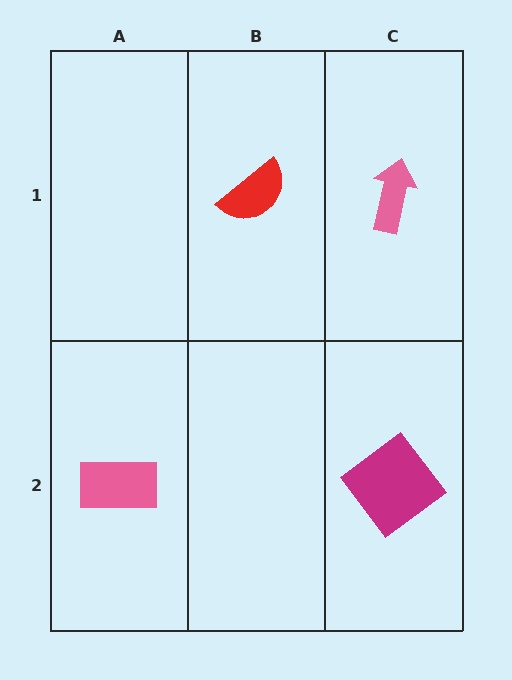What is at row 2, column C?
A magenta diamond.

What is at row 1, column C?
A pink arrow.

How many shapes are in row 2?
2 shapes.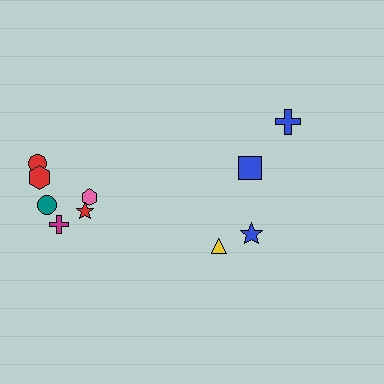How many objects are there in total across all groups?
There are 10 objects.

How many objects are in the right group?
There are 4 objects.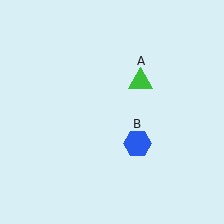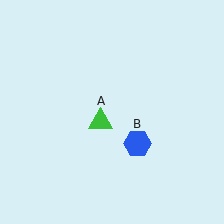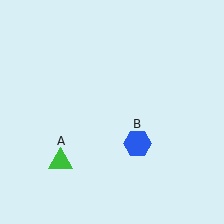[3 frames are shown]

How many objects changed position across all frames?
1 object changed position: green triangle (object A).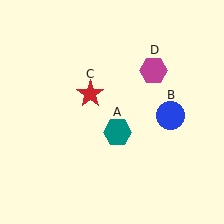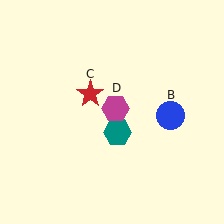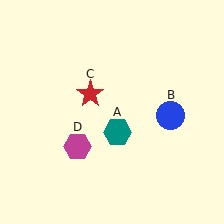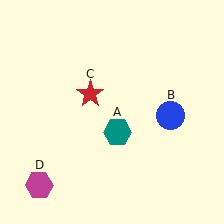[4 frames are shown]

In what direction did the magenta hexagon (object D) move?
The magenta hexagon (object D) moved down and to the left.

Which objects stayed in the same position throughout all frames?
Teal hexagon (object A) and blue circle (object B) and red star (object C) remained stationary.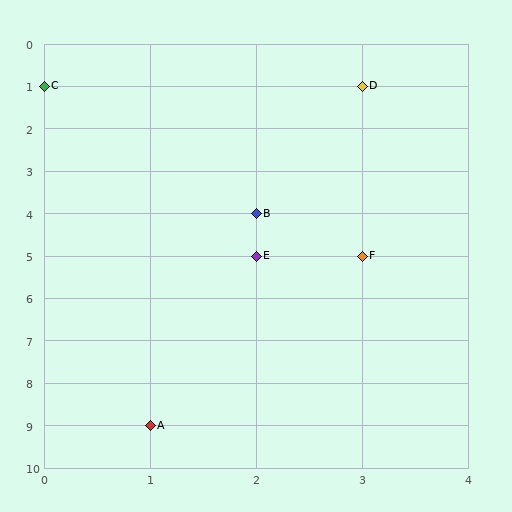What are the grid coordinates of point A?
Point A is at grid coordinates (1, 9).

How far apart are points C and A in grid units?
Points C and A are 1 column and 8 rows apart (about 8.1 grid units diagonally).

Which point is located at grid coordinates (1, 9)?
Point A is at (1, 9).